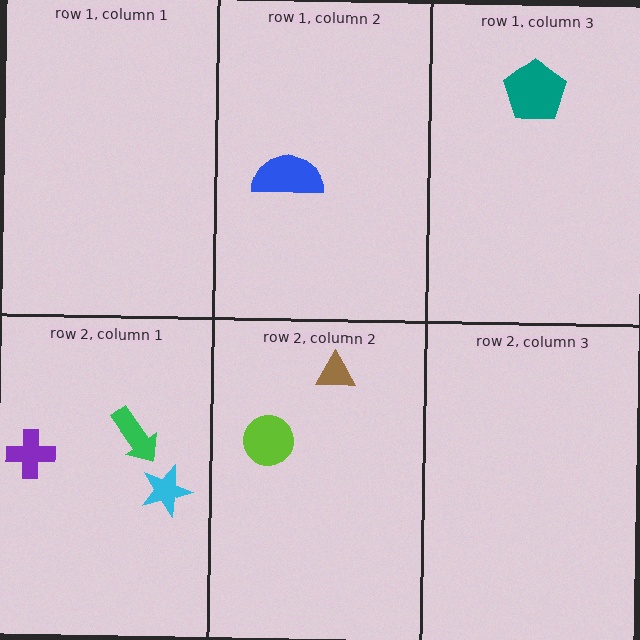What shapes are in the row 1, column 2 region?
The blue semicircle.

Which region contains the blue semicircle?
The row 1, column 2 region.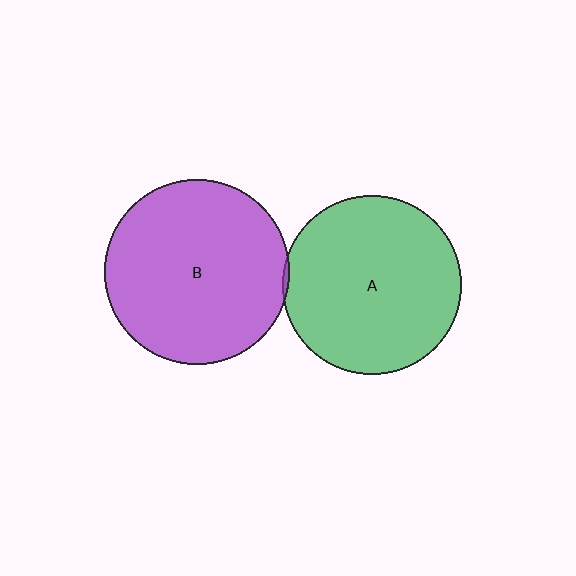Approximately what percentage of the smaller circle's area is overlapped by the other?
Approximately 5%.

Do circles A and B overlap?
Yes.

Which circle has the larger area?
Circle B (purple).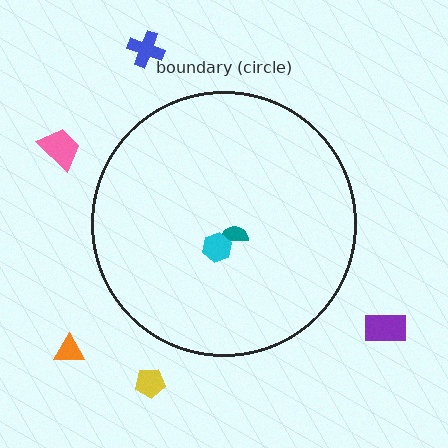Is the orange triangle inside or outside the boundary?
Outside.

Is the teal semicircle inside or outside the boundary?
Inside.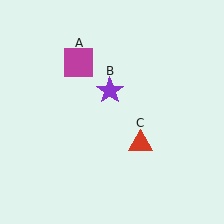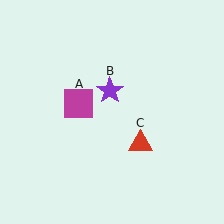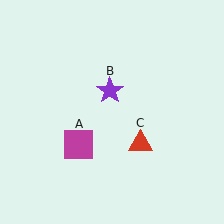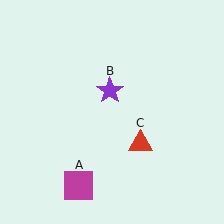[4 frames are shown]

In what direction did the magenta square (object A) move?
The magenta square (object A) moved down.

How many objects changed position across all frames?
1 object changed position: magenta square (object A).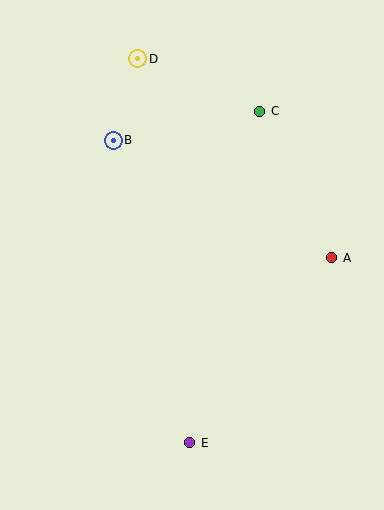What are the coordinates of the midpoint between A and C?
The midpoint between A and C is at (296, 184).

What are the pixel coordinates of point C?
Point C is at (260, 111).